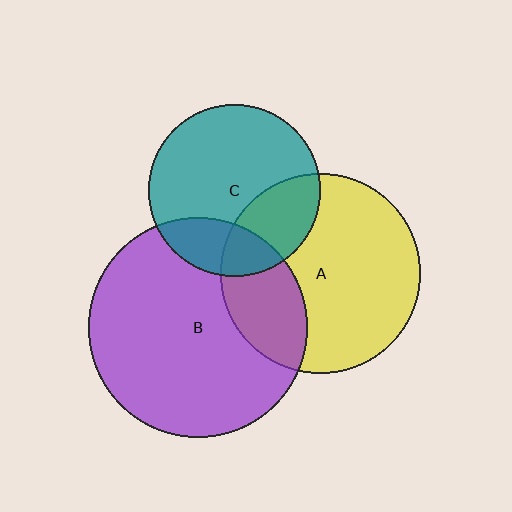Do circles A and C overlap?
Yes.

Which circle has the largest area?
Circle B (purple).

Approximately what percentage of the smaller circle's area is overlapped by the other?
Approximately 30%.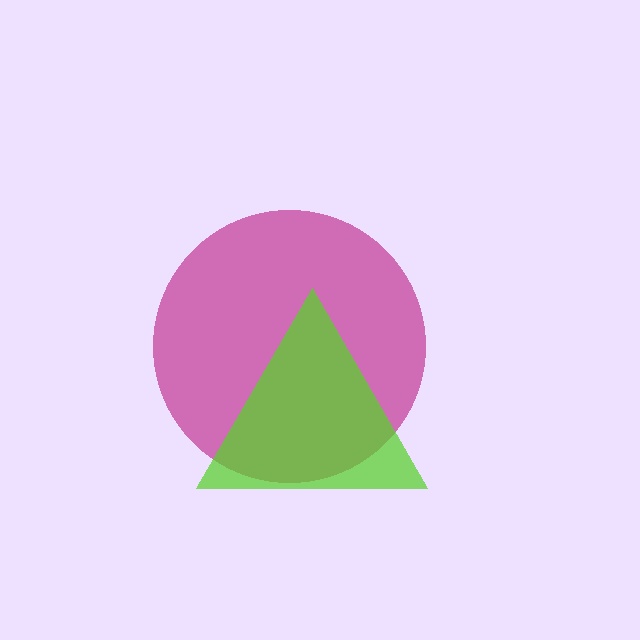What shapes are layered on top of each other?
The layered shapes are: a magenta circle, a lime triangle.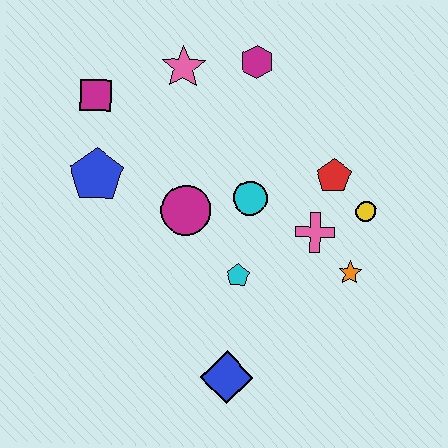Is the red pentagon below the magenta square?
Yes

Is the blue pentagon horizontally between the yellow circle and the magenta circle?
No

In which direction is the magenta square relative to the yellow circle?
The magenta square is to the left of the yellow circle.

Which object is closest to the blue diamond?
The cyan pentagon is closest to the blue diamond.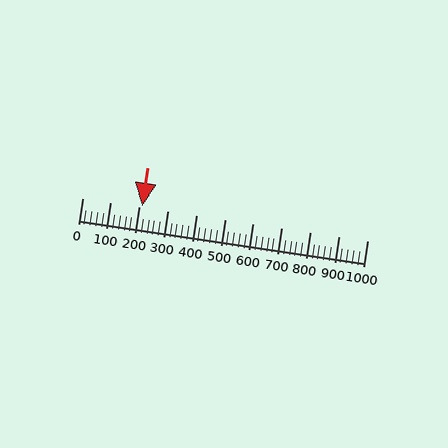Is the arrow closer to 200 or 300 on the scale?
The arrow is closer to 200.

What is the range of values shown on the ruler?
The ruler shows values from 0 to 1000.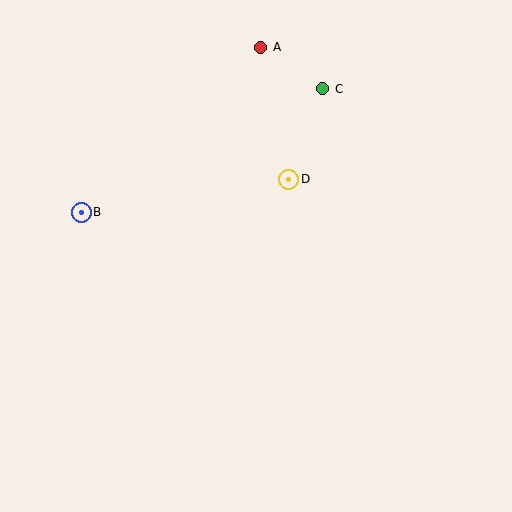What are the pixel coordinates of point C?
Point C is at (323, 89).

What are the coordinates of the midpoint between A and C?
The midpoint between A and C is at (292, 68).